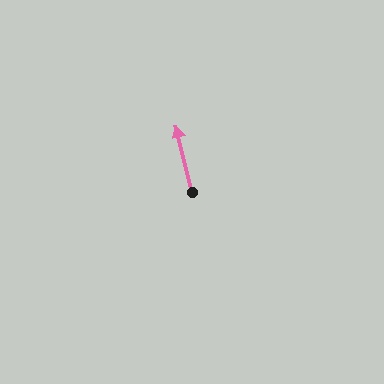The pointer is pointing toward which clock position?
Roughly 12 o'clock.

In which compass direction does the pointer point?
North.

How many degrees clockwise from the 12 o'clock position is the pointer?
Approximately 346 degrees.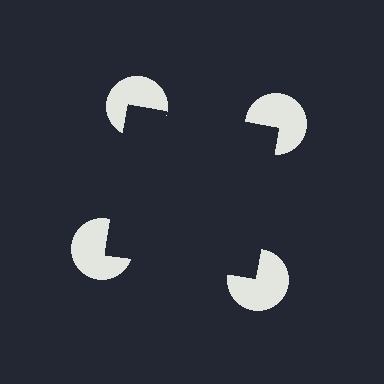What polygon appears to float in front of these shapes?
An illusory square — its edges are inferred from the aligned wedge cuts in the pac-man discs, not physically drawn.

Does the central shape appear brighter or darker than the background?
It typically appears slightly darker than the background, even though no actual brightness change is drawn.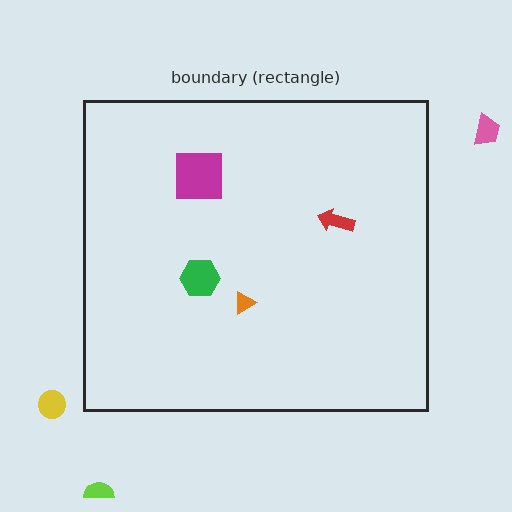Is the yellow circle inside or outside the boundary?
Outside.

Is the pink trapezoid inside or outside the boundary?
Outside.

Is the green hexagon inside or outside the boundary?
Inside.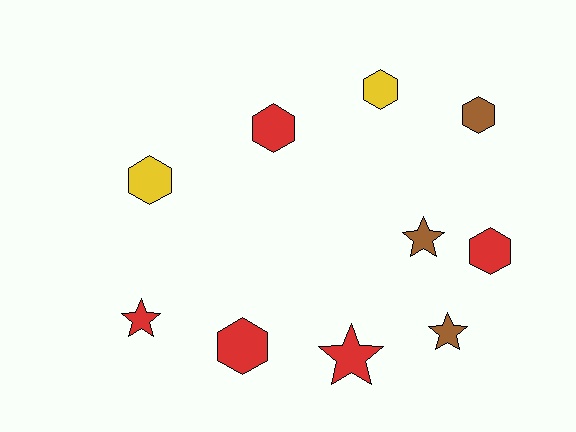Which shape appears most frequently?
Hexagon, with 6 objects.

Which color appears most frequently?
Red, with 5 objects.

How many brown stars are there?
There are 2 brown stars.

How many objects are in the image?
There are 10 objects.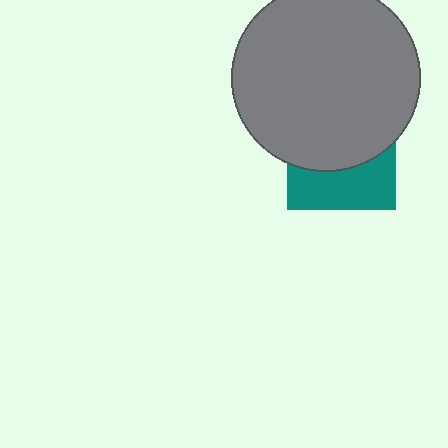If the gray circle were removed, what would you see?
You would see the complete teal square.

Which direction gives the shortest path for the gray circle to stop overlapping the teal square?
Moving up gives the shortest separation.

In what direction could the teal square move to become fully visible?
The teal square could move down. That would shift it out from behind the gray circle entirely.